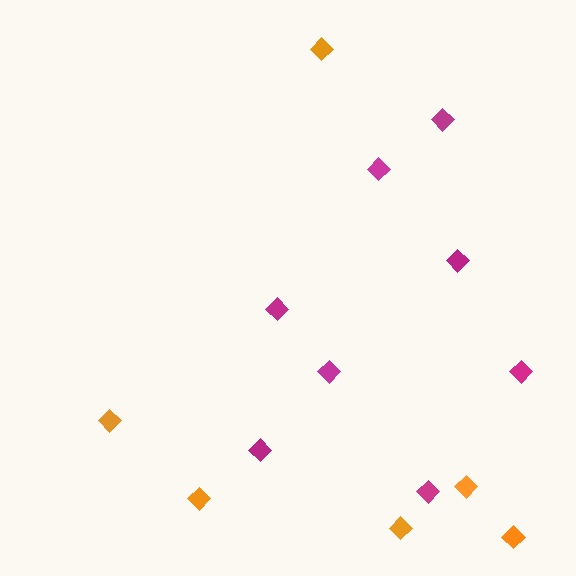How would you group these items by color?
There are 2 groups: one group of orange diamonds (6) and one group of magenta diamonds (8).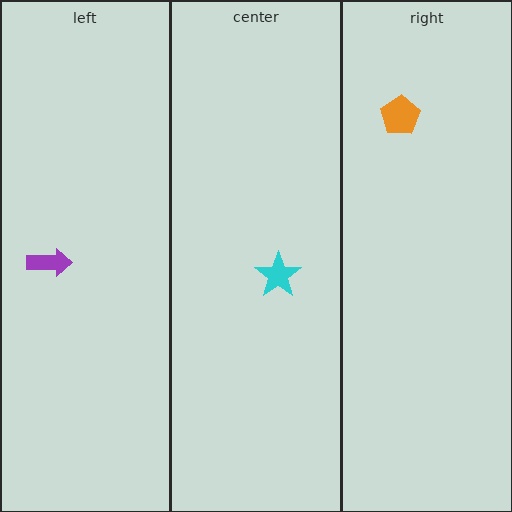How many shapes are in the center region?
1.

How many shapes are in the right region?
1.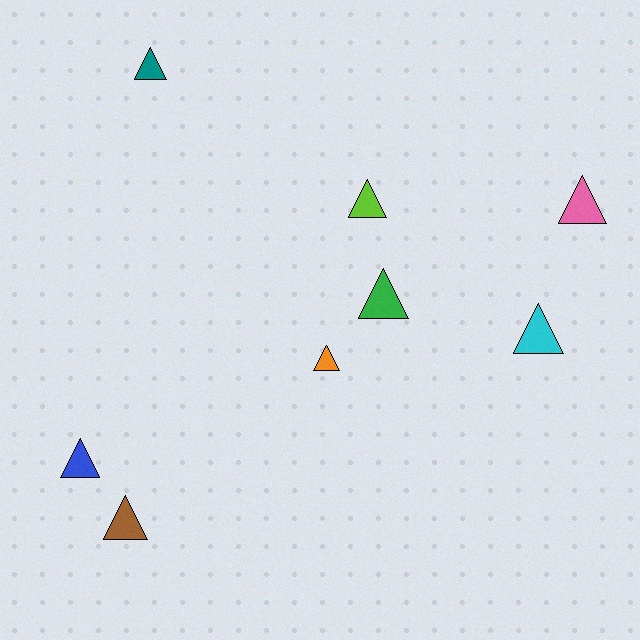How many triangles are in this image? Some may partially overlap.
There are 8 triangles.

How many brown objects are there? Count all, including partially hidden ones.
There is 1 brown object.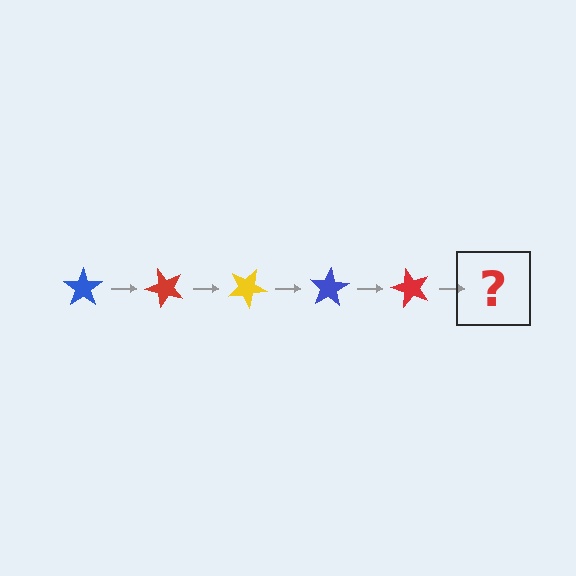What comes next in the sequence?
The next element should be a yellow star, rotated 250 degrees from the start.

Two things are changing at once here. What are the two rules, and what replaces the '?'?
The two rules are that it rotates 50 degrees each step and the color cycles through blue, red, and yellow. The '?' should be a yellow star, rotated 250 degrees from the start.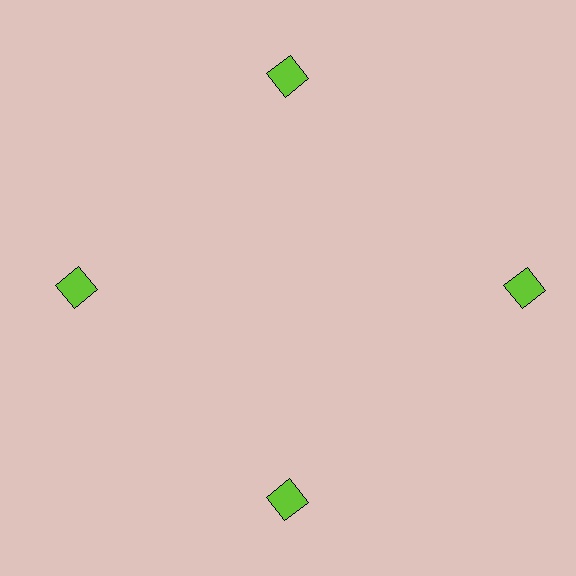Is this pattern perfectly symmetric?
No. The 4 lime diamonds are arranged in a ring, but one element near the 3 o'clock position is pushed outward from the center, breaking the 4-fold rotational symmetry.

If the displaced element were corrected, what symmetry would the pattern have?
It would have 4-fold rotational symmetry — the pattern would map onto itself every 90 degrees.